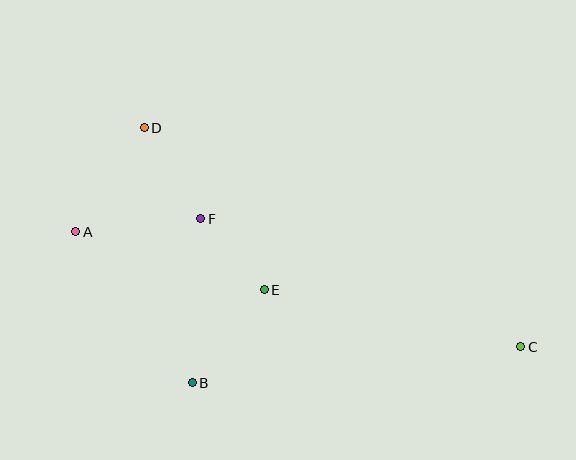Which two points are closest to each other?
Points E and F are closest to each other.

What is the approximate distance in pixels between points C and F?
The distance between C and F is approximately 345 pixels.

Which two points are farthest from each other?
Points A and C are farthest from each other.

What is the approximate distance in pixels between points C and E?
The distance between C and E is approximately 263 pixels.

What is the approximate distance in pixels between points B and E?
The distance between B and E is approximately 118 pixels.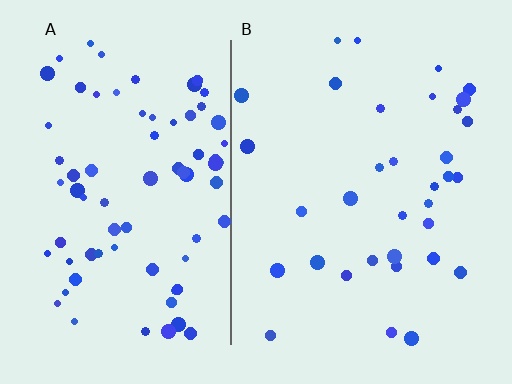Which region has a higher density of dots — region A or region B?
A (the left).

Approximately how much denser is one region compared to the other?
Approximately 2.2× — region A over region B.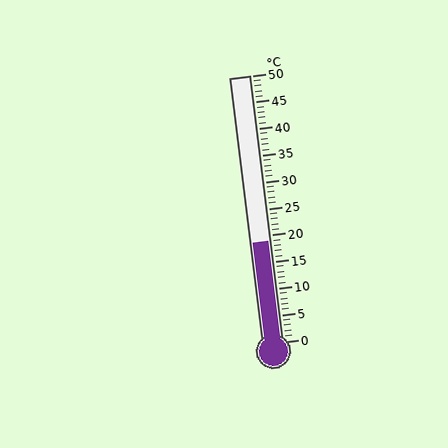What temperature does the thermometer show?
The thermometer shows approximately 19°C.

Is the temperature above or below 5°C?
The temperature is above 5°C.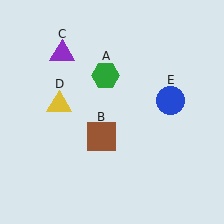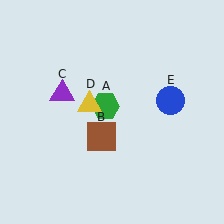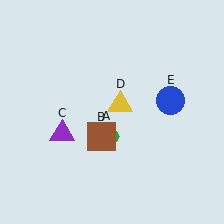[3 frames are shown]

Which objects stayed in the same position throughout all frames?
Brown square (object B) and blue circle (object E) remained stationary.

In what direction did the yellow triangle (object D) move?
The yellow triangle (object D) moved right.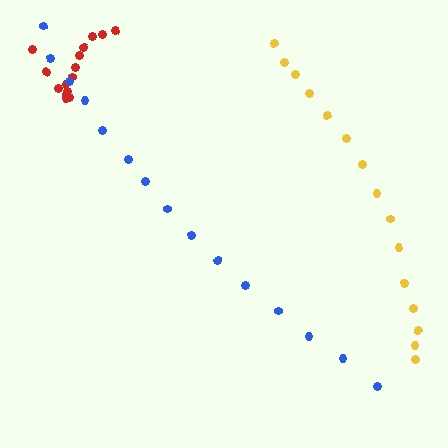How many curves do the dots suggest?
There are 3 distinct paths.